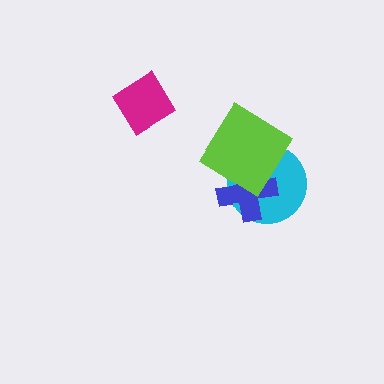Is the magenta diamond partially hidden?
No, no other shape covers it.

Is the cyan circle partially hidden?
Yes, it is partially covered by another shape.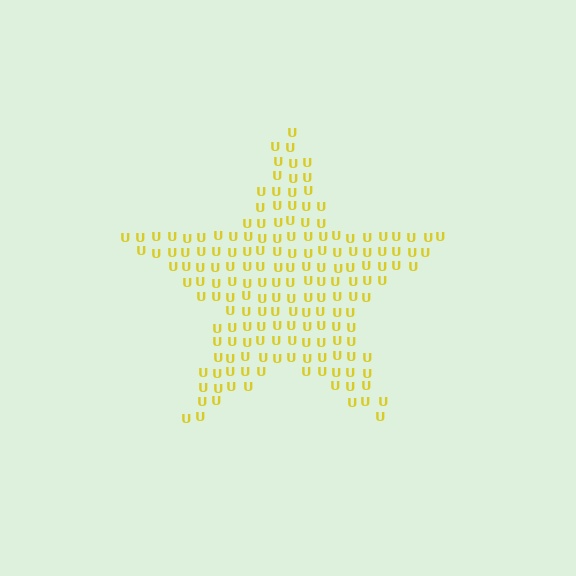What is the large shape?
The large shape is a star.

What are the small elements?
The small elements are letter U's.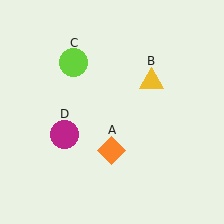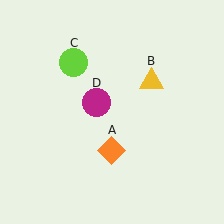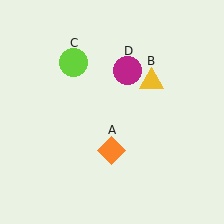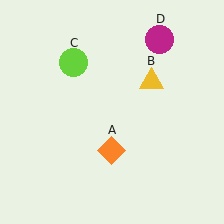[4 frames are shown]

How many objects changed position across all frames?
1 object changed position: magenta circle (object D).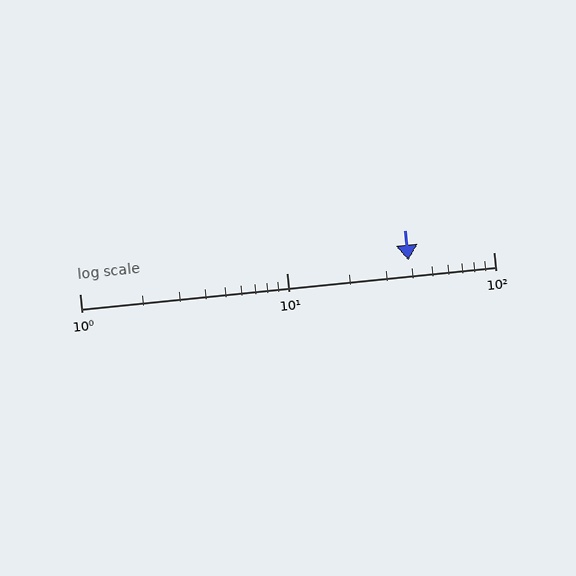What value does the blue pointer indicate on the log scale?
The pointer indicates approximately 39.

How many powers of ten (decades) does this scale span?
The scale spans 2 decades, from 1 to 100.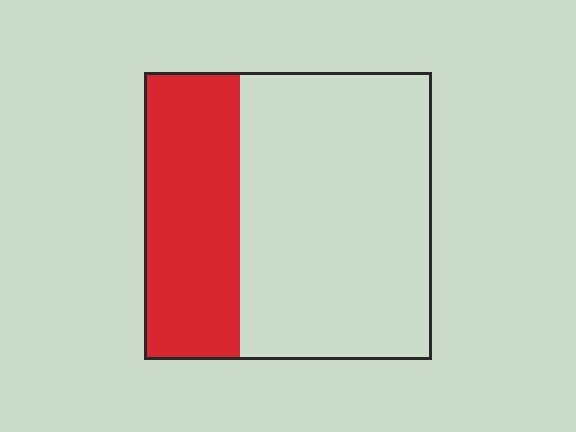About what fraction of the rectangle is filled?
About one third (1/3).